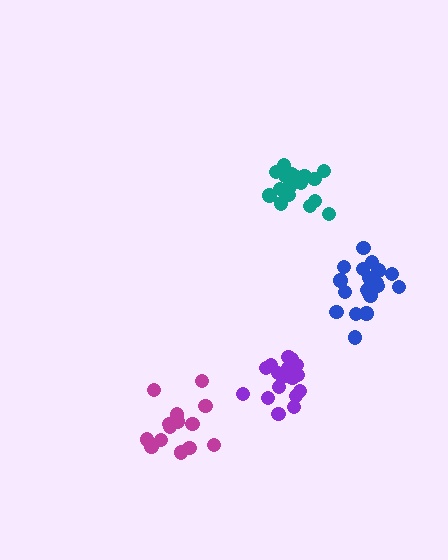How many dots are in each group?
Group 1: 19 dots, Group 2: 14 dots, Group 3: 20 dots, Group 4: 18 dots (71 total).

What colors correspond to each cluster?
The clusters are colored: teal, magenta, blue, purple.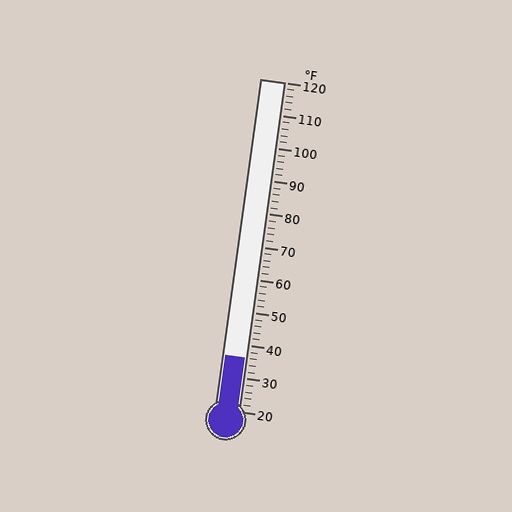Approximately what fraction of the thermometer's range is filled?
The thermometer is filled to approximately 15% of its range.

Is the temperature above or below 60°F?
The temperature is below 60°F.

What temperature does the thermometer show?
The thermometer shows approximately 36°F.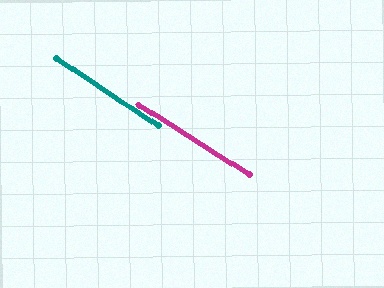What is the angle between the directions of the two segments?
Approximately 1 degree.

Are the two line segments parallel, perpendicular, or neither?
Parallel — their directions differ by only 1.4°.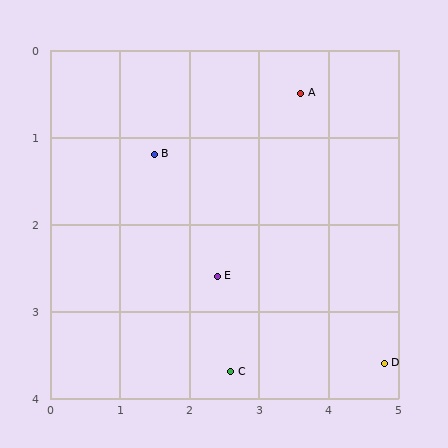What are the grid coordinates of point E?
Point E is at approximately (2.4, 2.6).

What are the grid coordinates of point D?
Point D is at approximately (4.8, 3.6).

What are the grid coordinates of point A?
Point A is at approximately (3.6, 0.5).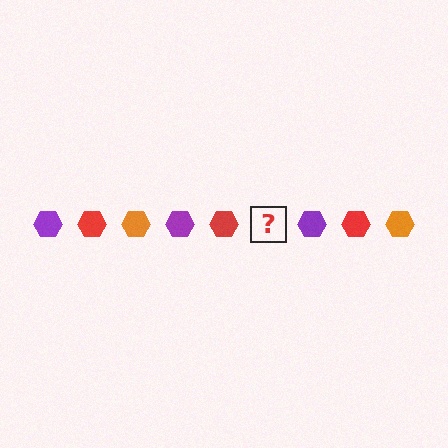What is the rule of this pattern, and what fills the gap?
The rule is that the pattern cycles through purple, red, orange hexagons. The gap should be filled with an orange hexagon.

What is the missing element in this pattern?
The missing element is an orange hexagon.